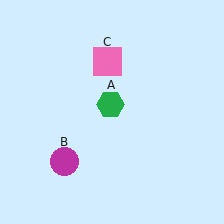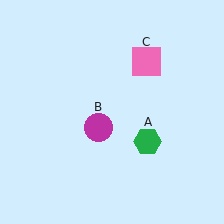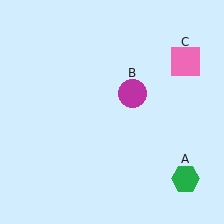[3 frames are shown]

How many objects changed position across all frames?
3 objects changed position: green hexagon (object A), magenta circle (object B), pink square (object C).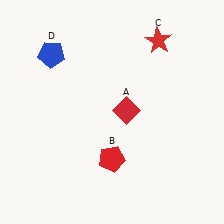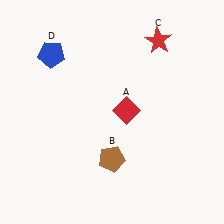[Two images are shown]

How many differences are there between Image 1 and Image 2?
There is 1 difference between the two images.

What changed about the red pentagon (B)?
In Image 1, B is red. In Image 2, it changed to brown.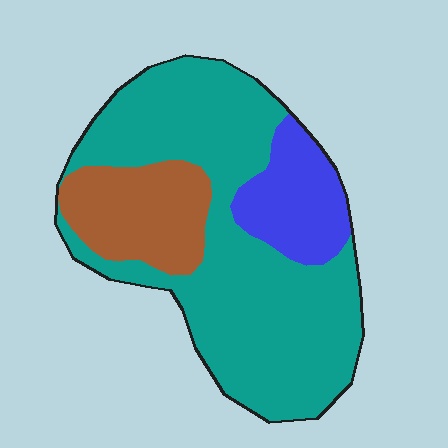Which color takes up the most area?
Teal, at roughly 65%.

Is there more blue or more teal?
Teal.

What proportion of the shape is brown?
Brown covers roughly 20% of the shape.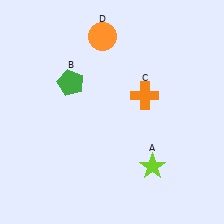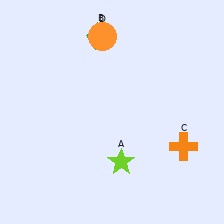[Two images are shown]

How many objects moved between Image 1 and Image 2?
3 objects moved between the two images.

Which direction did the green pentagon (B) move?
The green pentagon (B) moved up.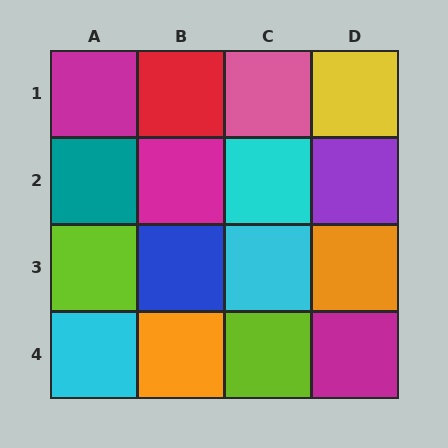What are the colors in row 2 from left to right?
Teal, magenta, cyan, purple.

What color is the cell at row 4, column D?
Magenta.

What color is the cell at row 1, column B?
Red.